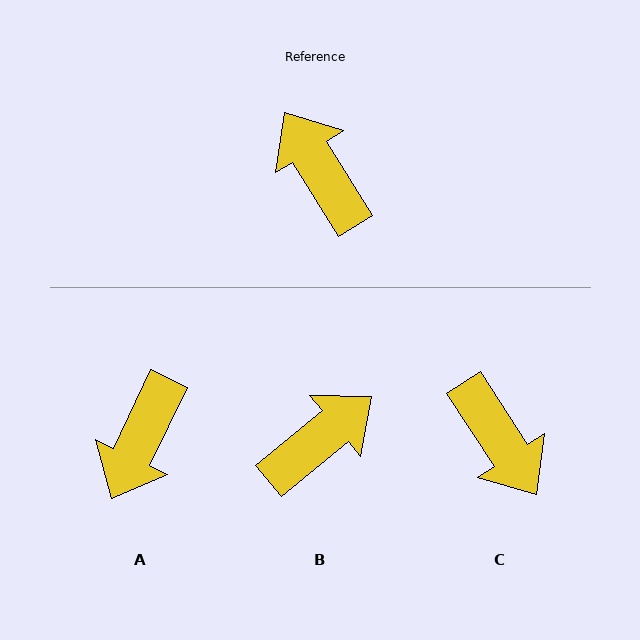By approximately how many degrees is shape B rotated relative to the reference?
Approximately 82 degrees clockwise.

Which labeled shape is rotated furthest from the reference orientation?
C, about 179 degrees away.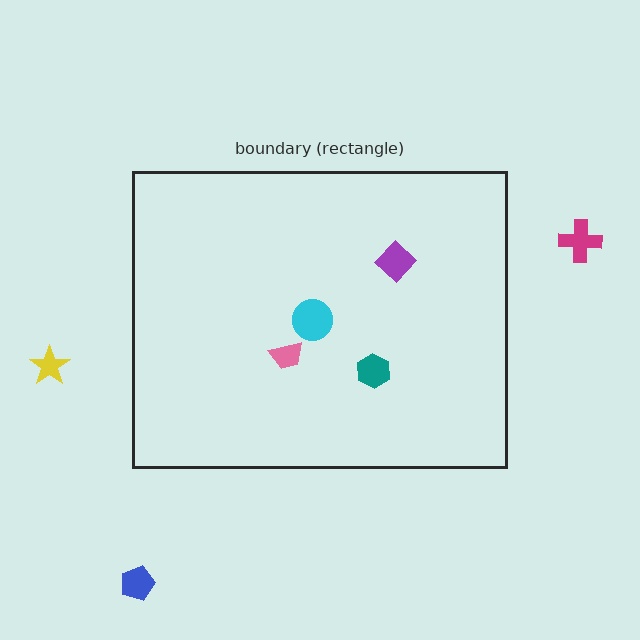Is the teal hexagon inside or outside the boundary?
Inside.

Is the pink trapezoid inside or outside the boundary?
Inside.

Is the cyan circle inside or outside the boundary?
Inside.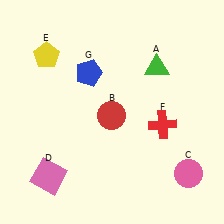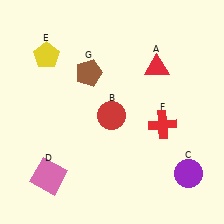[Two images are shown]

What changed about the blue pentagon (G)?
In Image 1, G is blue. In Image 2, it changed to brown.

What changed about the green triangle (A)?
In Image 1, A is green. In Image 2, it changed to red.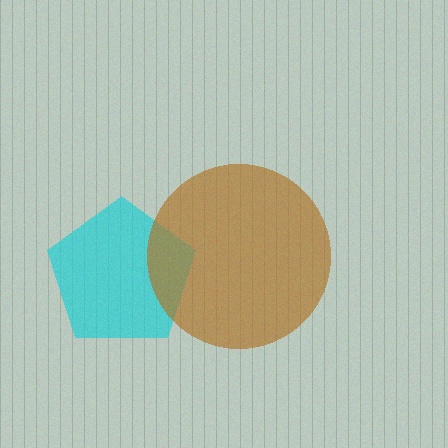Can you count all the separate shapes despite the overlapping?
Yes, there are 2 separate shapes.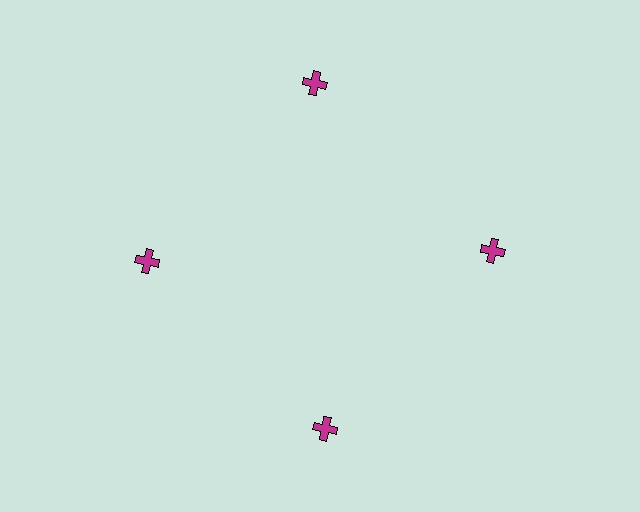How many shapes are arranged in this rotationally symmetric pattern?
There are 4 shapes, arranged in 4 groups of 1.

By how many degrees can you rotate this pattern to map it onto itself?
The pattern maps onto itself every 90 degrees of rotation.